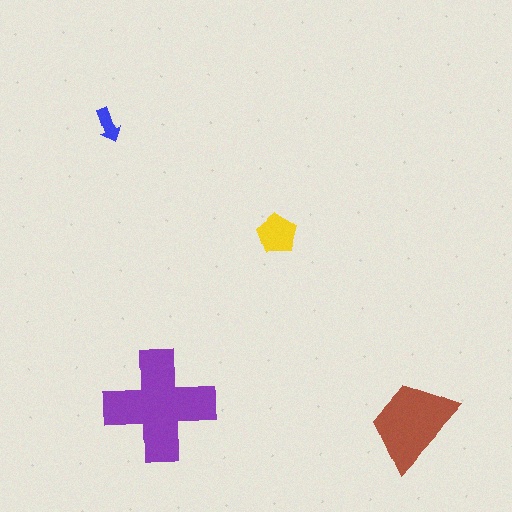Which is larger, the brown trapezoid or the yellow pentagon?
The brown trapezoid.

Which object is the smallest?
The blue arrow.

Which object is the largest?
The purple cross.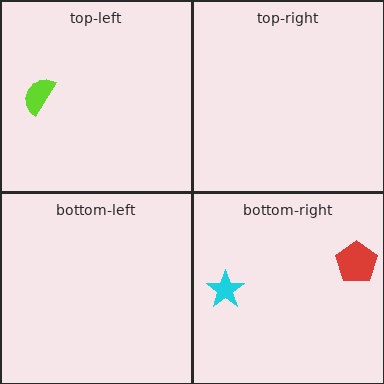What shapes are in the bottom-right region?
The red pentagon, the cyan star.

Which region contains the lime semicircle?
The top-left region.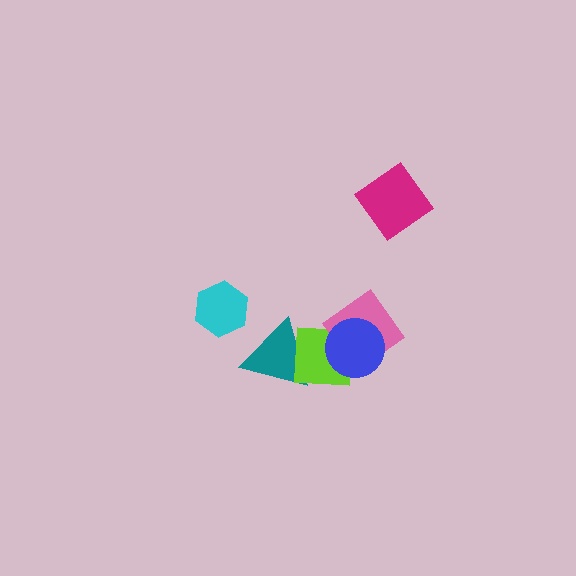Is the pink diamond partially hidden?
Yes, it is partially covered by another shape.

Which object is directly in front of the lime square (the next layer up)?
The pink diamond is directly in front of the lime square.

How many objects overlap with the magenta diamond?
0 objects overlap with the magenta diamond.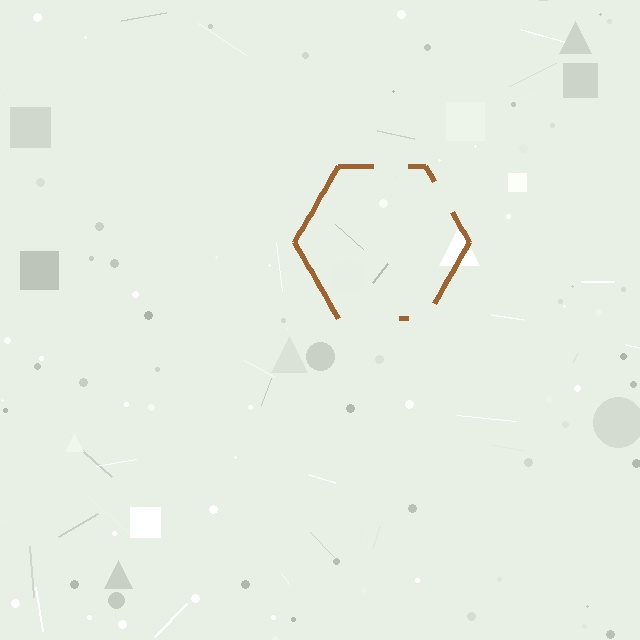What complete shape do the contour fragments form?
The contour fragments form a hexagon.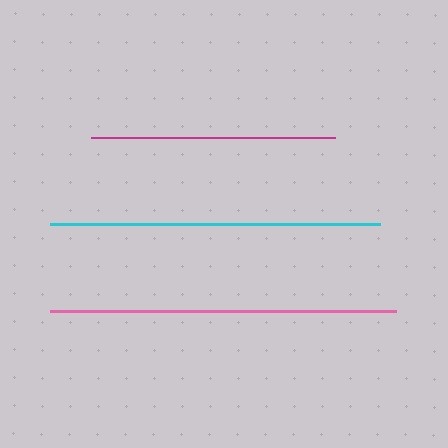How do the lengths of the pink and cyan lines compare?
The pink and cyan lines are approximately the same length.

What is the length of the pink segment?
The pink segment is approximately 346 pixels long.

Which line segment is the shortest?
The magenta line is the shortest at approximately 244 pixels.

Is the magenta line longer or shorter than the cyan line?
The cyan line is longer than the magenta line.